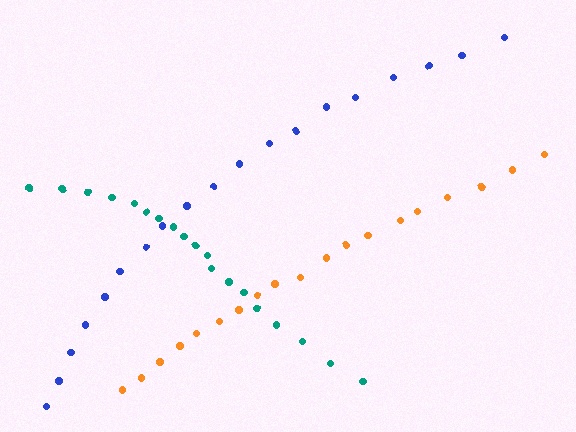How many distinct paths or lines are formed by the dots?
There are 3 distinct paths.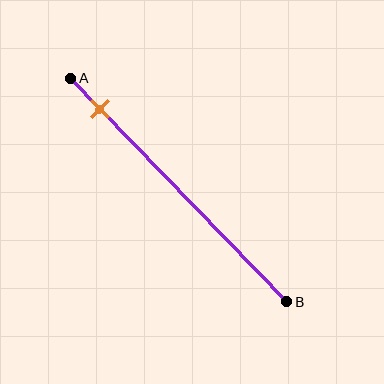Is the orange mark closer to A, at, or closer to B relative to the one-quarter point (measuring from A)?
The orange mark is closer to point A than the one-quarter point of segment AB.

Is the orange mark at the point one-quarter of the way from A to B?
No, the mark is at about 15% from A, not at the 25% one-quarter point.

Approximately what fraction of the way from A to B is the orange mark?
The orange mark is approximately 15% of the way from A to B.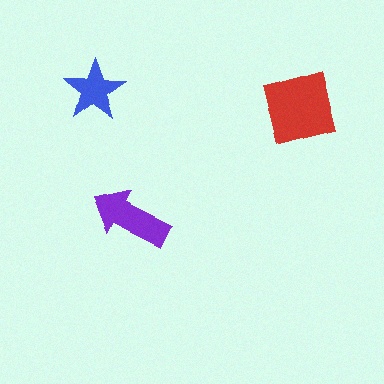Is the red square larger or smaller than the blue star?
Larger.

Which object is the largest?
The red square.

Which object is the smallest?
The blue star.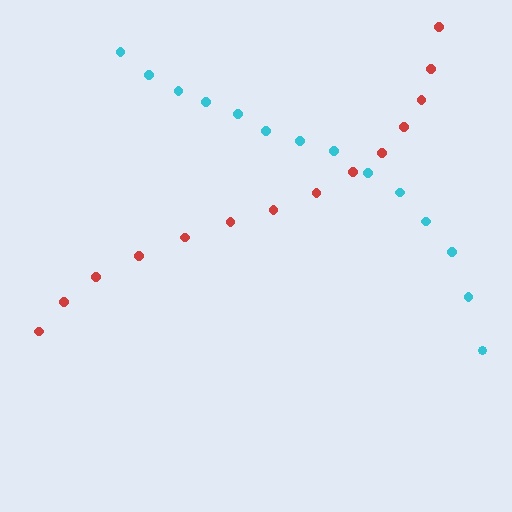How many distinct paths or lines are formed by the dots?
There are 2 distinct paths.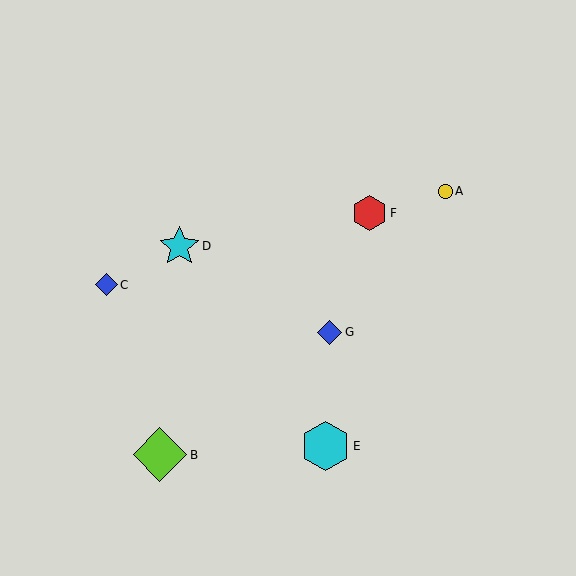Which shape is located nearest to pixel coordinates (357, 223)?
The red hexagon (labeled F) at (369, 213) is nearest to that location.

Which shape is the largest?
The lime diamond (labeled B) is the largest.